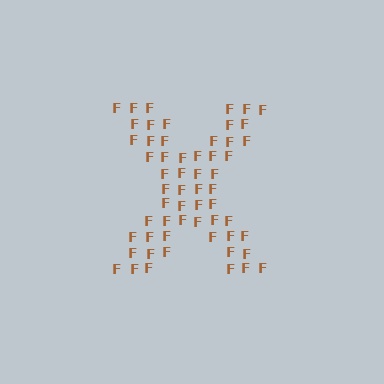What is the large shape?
The large shape is the letter X.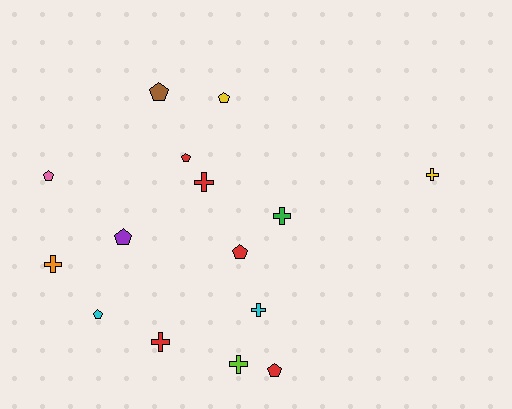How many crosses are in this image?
There are 7 crosses.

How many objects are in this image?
There are 15 objects.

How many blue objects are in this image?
There are no blue objects.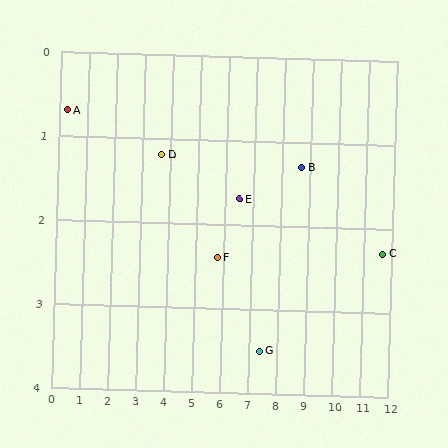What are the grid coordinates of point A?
Point A is at approximately (0.3, 0.7).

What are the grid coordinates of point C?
Point C is at approximately (11.7, 2.3).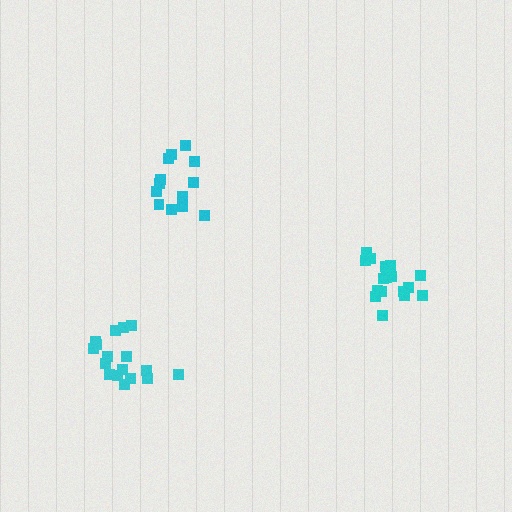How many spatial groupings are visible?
There are 3 spatial groupings.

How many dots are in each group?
Group 1: 17 dots, Group 2: 17 dots, Group 3: 13 dots (47 total).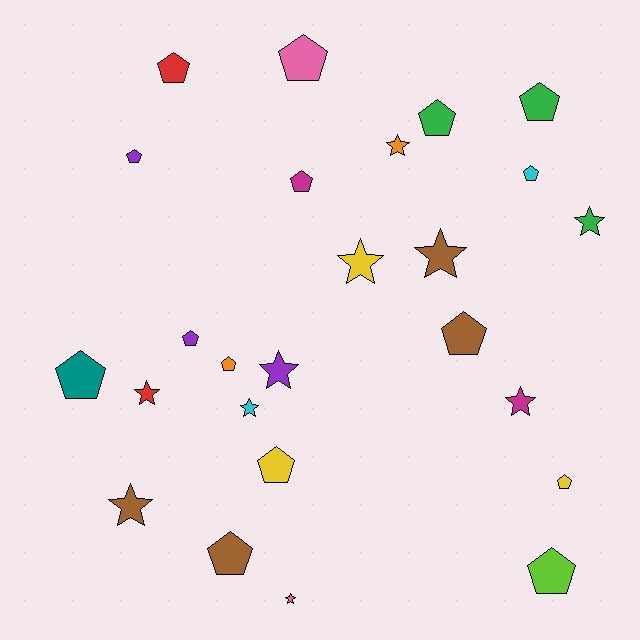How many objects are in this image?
There are 25 objects.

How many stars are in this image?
There are 10 stars.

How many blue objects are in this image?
There are no blue objects.